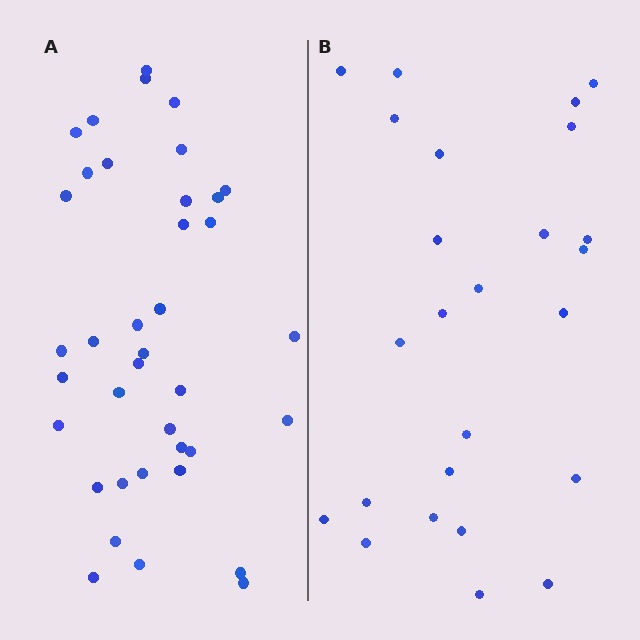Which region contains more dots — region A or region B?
Region A (the left region) has more dots.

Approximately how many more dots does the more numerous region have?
Region A has approximately 15 more dots than region B.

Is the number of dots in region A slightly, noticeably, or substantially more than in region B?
Region A has substantially more. The ratio is roughly 1.5 to 1.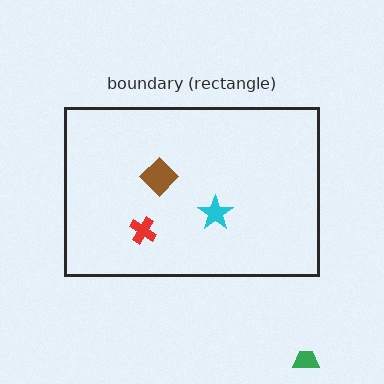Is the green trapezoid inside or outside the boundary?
Outside.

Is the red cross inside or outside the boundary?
Inside.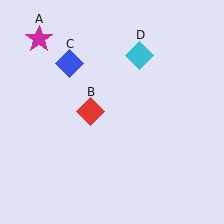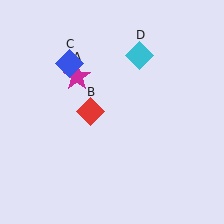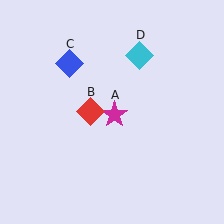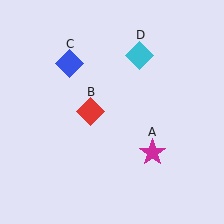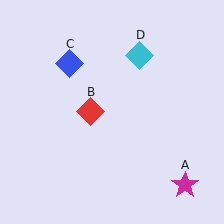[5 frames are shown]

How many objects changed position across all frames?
1 object changed position: magenta star (object A).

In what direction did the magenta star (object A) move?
The magenta star (object A) moved down and to the right.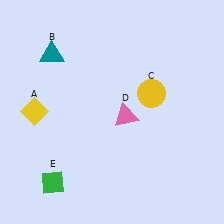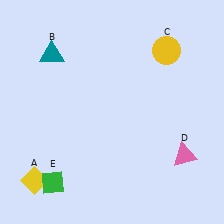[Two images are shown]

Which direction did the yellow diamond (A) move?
The yellow diamond (A) moved down.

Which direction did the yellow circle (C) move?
The yellow circle (C) moved up.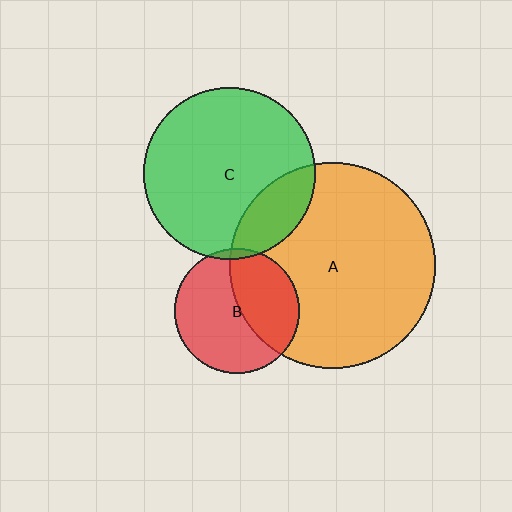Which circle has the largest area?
Circle A (orange).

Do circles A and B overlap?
Yes.